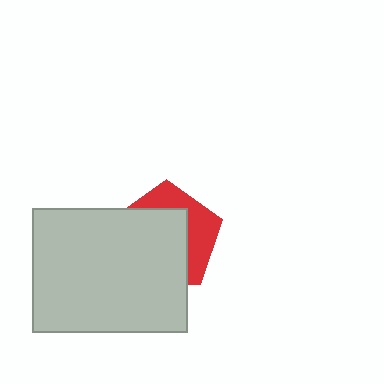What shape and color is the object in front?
The object in front is a light gray rectangle.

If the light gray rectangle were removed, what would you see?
You would see the complete red pentagon.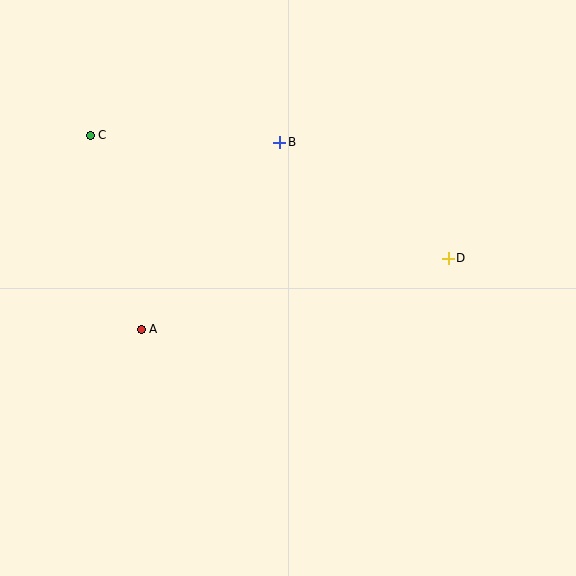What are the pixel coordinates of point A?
Point A is at (141, 329).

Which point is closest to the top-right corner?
Point D is closest to the top-right corner.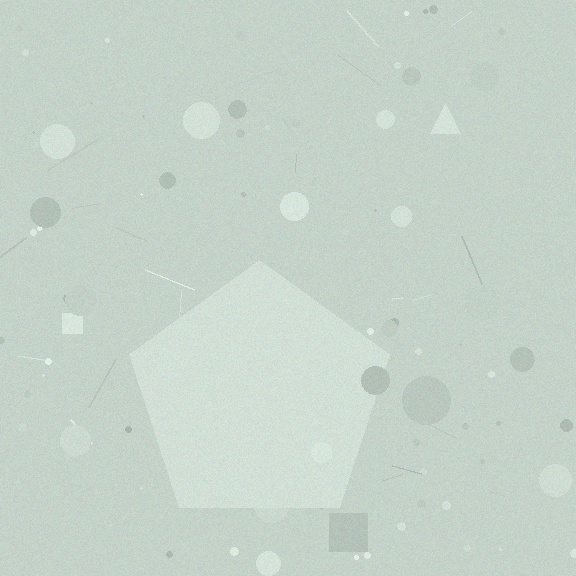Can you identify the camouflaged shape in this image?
The camouflaged shape is a pentagon.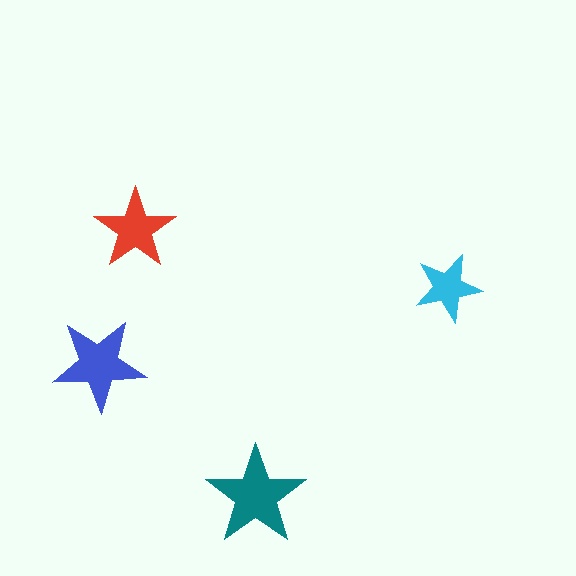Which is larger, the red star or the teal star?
The teal one.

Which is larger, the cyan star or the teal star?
The teal one.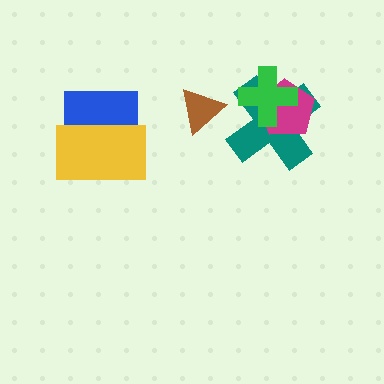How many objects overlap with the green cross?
2 objects overlap with the green cross.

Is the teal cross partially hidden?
Yes, it is partially covered by another shape.